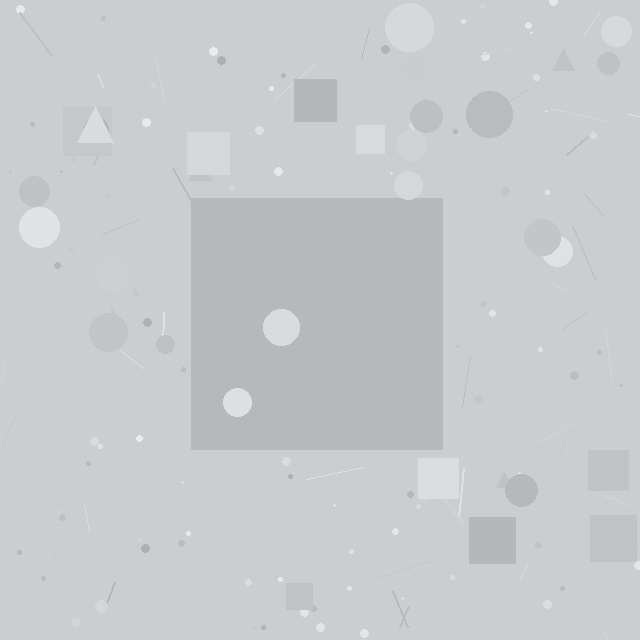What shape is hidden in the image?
A square is hidden in the image.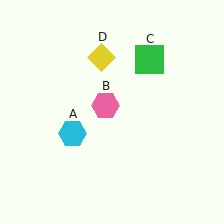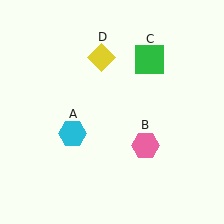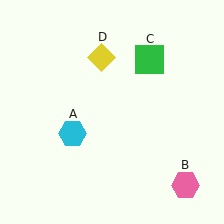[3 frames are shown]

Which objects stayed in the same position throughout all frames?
Cyan hexagon (object A) and green square (object C) and yellow diamond (object D) remained stationary.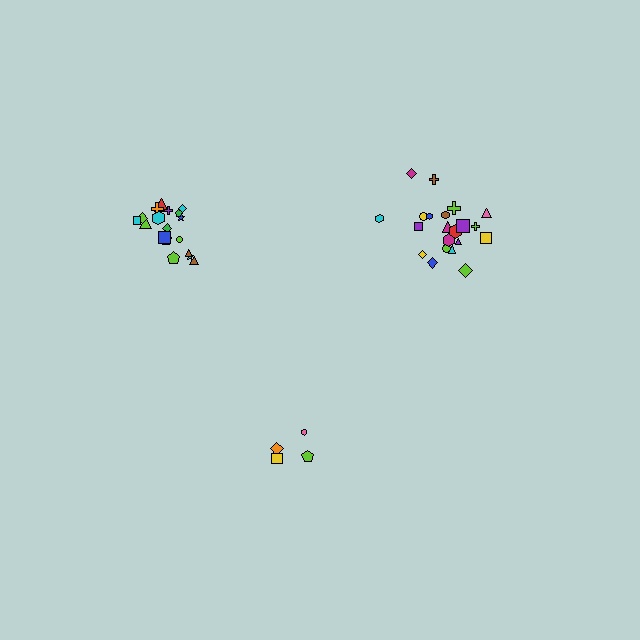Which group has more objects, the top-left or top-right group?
The top-right group.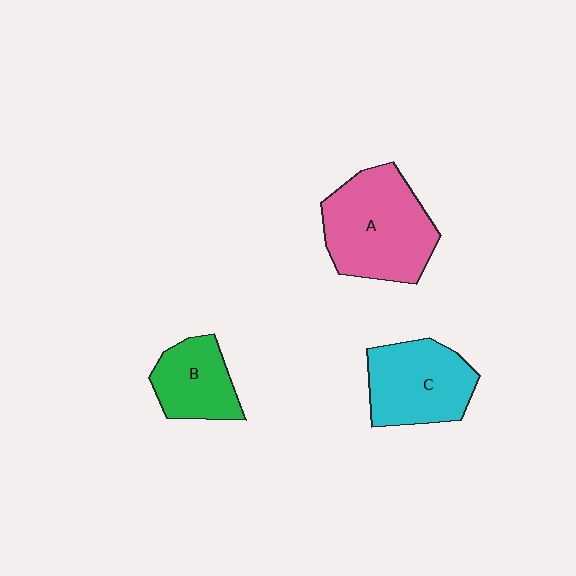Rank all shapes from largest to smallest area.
From largest to smallest: A (pink), C (cyan), B (green).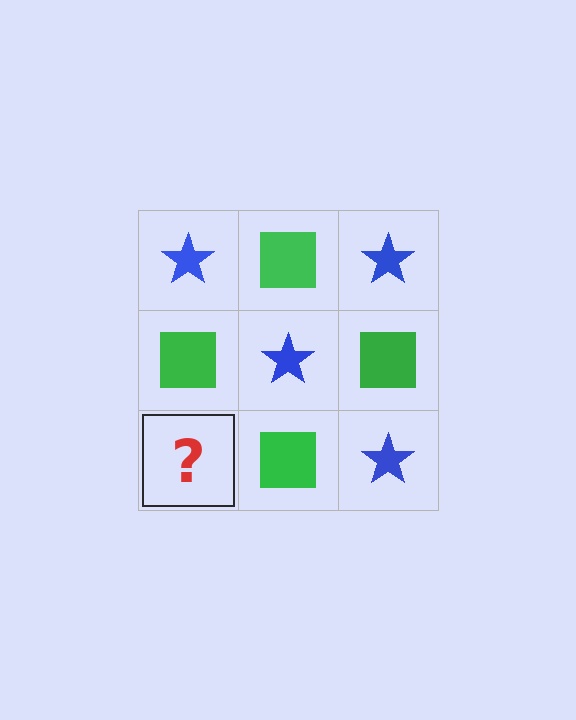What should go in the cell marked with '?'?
The missing cell should contain a blue star.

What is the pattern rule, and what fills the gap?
The rule is that it alternates blue star and green square in a checkerboard pattern. The gap should be filled with a blue star.